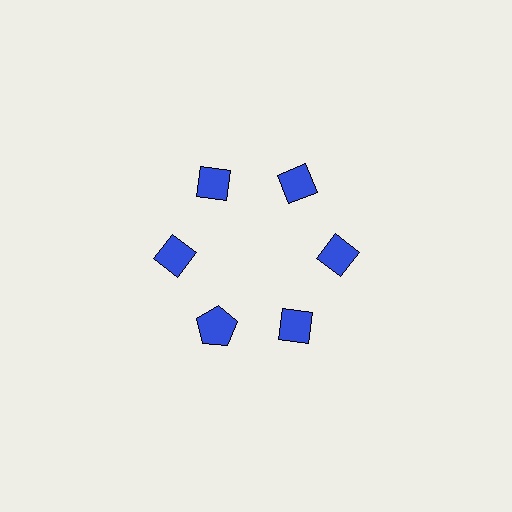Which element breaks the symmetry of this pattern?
The blue pentagon at roughly the 7 o'clock position breaks the symmetry. All other shapes are blue diamonds.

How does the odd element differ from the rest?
It has a different shape: pentagon instead of diamond.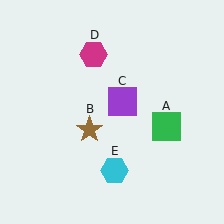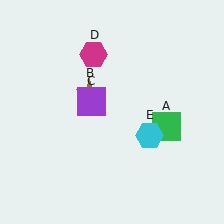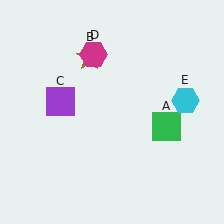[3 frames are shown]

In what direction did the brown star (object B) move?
The brown star (object B) moved up.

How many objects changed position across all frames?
3 objects changed position: brown star (object B), purple square (object C), cyan hexagon (object E).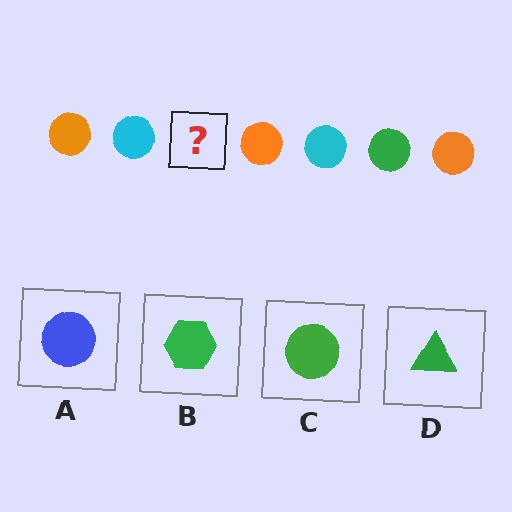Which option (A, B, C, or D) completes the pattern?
C.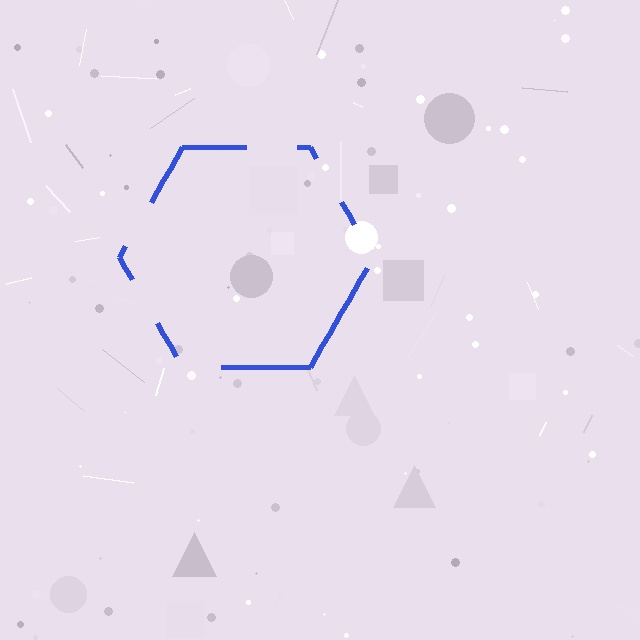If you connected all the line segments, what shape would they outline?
They would outline a hexagon.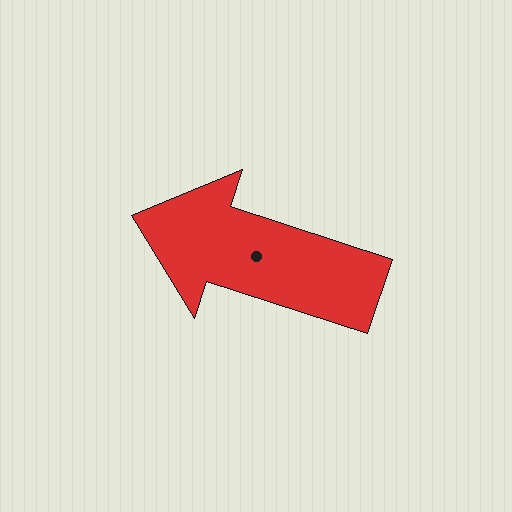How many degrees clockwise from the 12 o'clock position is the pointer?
Approximately 288 degrees.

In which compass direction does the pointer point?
West.